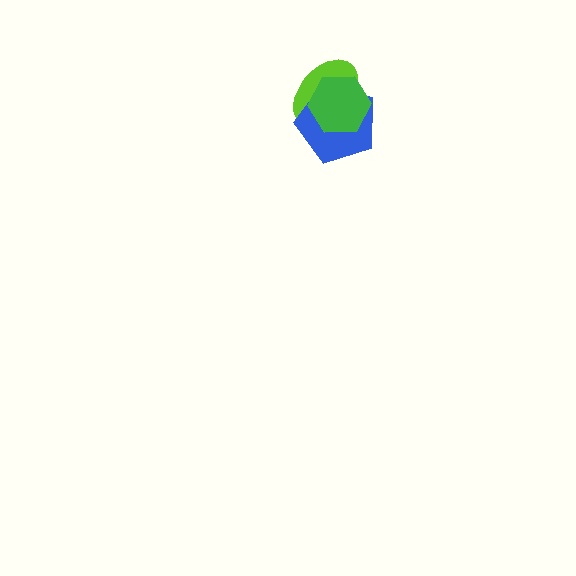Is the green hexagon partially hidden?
No, no other shape covers it.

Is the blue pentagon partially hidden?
Yes, it is partially covered by another shape.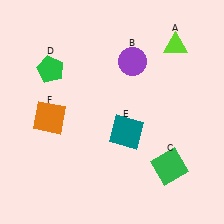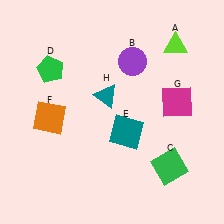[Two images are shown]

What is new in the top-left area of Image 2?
A teal triangle (H) was added in the top-left area of Image 2.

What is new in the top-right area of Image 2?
A magenta square (G) was added in the top-right area of Image 2.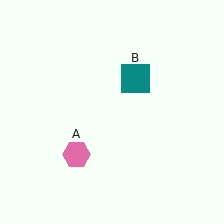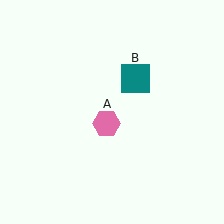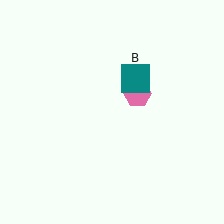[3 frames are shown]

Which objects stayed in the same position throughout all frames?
Teal square (object B) remained stationary.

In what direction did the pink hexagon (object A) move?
The pink hexagon (object A) moved up and to the right.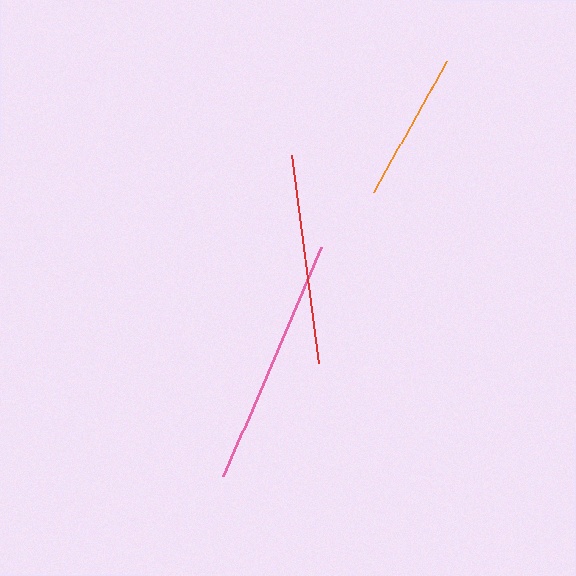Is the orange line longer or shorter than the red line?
The red line is longer than the orange line.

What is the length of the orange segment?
The orange segment is approximately 150 pixels long.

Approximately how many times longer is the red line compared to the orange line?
The red line is approximately 1.4 times the length of the orange line.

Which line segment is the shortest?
The orange line is the shortest at approximately 150 pixels.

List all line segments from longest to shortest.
From longest to shortest: pink, red, orange.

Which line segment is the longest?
The pink line is the longest at approximately 249 pixels.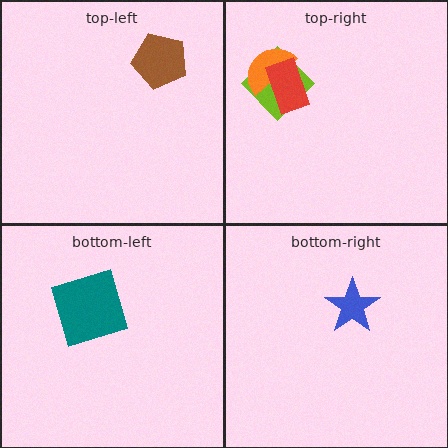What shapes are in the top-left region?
The brown pentagon.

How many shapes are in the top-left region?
1.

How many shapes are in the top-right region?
3.